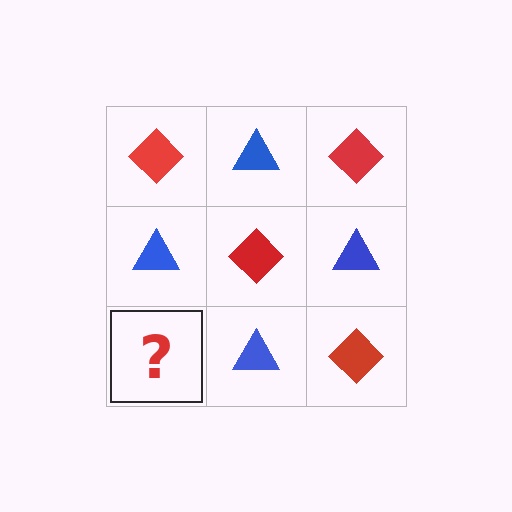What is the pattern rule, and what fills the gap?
The rule is that it alternates red diamond and blue triangle in a checkerboard pattern. The gap should be filled with a red diamond.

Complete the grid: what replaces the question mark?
The question mark should be replaced with a red diamond.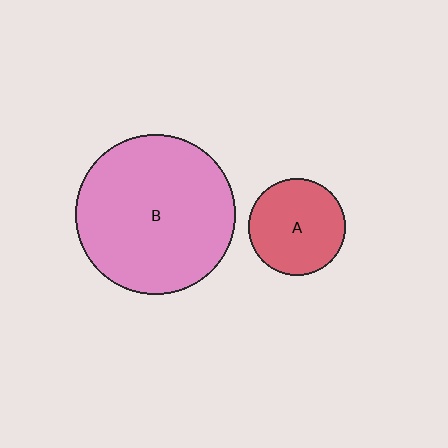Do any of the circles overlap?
No, none of the circles overlap.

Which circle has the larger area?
Circle B (pink).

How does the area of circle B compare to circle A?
Approximately 2.7 times.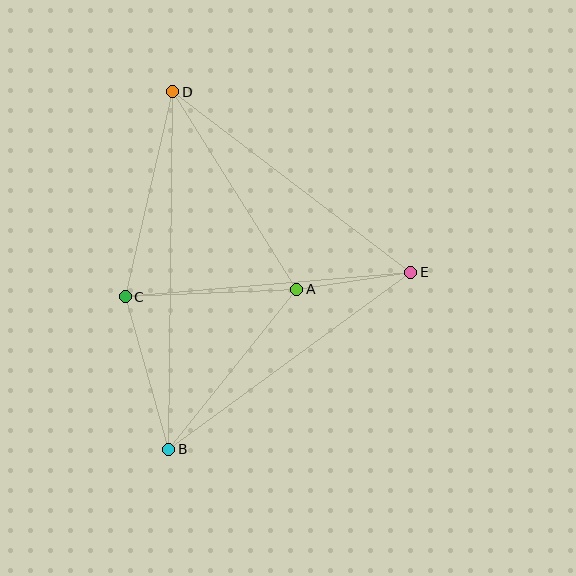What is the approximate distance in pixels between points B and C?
The distance between B and C is approximately 158 pixels.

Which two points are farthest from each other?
Points B and D are farthest from each other.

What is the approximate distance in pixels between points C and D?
The distance between C and D is approximately 211 pixels.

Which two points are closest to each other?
Points A and E are closest to each other.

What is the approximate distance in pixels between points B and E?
The distance between B and E is approximately 300 pixels.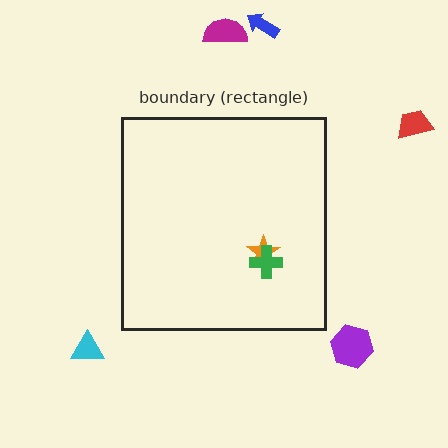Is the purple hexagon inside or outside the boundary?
Outside.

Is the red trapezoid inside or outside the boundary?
Outside.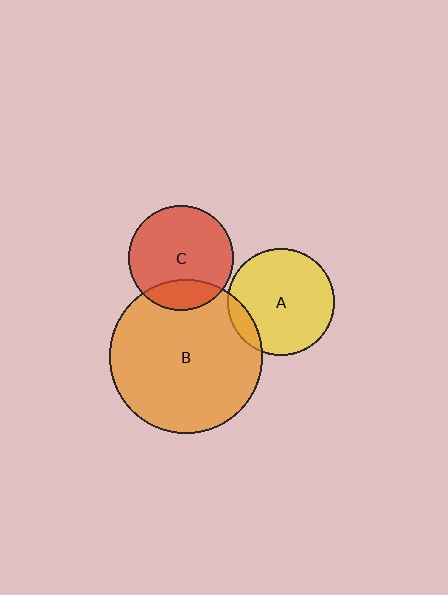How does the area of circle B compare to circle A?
Approximately 2.0 times.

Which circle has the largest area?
Circle B (orange).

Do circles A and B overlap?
Yes.